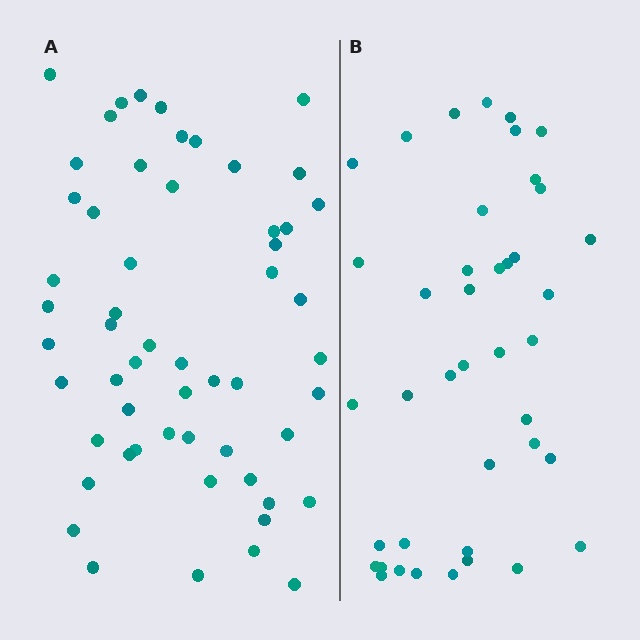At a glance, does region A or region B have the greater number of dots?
Region A (the left region) has more dots.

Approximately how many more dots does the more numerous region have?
Region A has approximately 15 more dots than region B.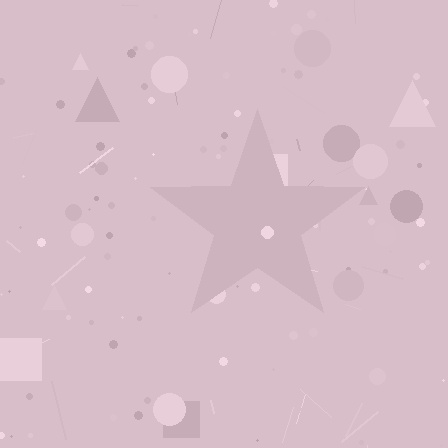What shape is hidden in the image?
A star is hidden in the image.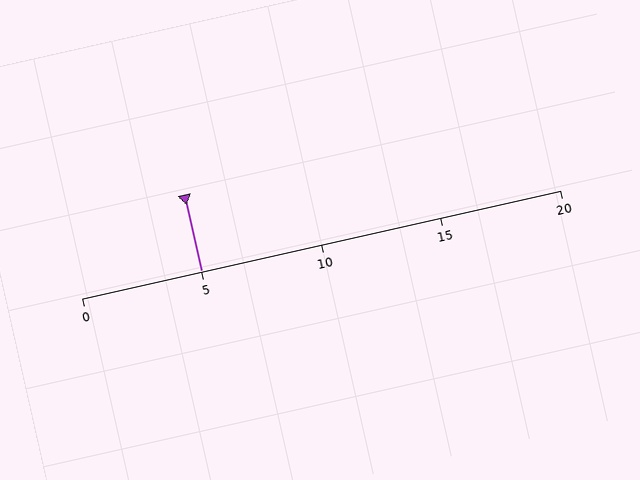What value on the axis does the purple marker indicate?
The marker indicates approximately 5.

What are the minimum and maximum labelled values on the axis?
The axis runs from 0 to 20.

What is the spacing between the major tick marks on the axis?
The major ticks are spaced 5 apart.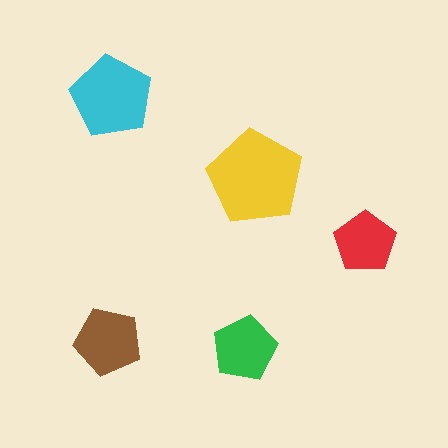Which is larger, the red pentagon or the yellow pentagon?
The yellow one.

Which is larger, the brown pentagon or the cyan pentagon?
The cyan one.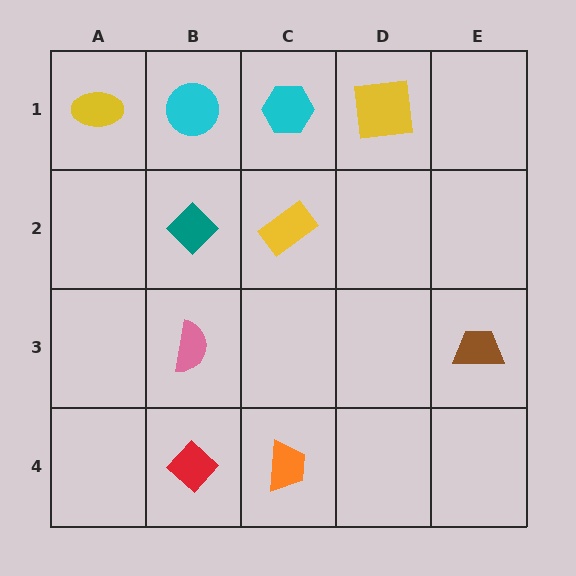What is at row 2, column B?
A teal diamond.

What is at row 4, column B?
A red diamond.